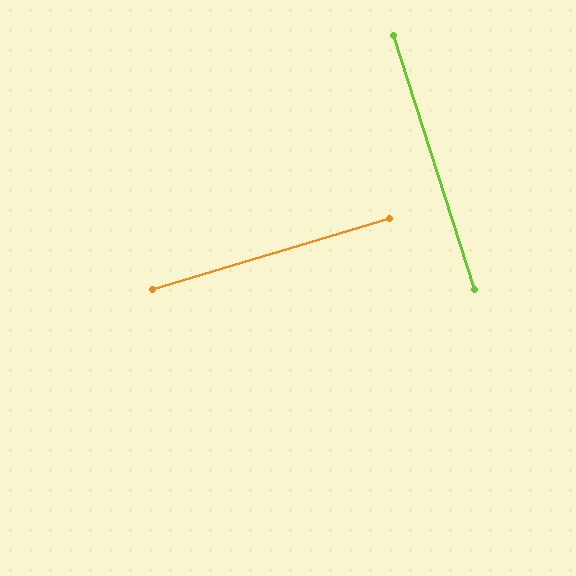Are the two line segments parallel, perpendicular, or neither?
Perpendicular — they meet at approximately 89°.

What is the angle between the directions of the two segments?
Approximately 89 degrees.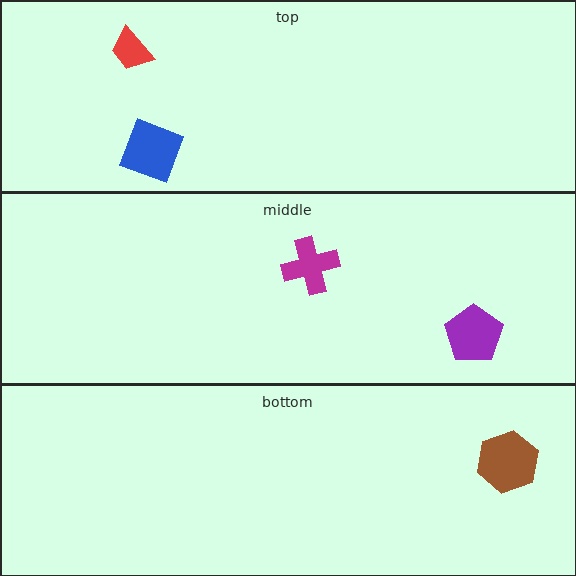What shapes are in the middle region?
The magenta cross, the purple pentagon.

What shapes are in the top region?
The red trapezoid, the blue square.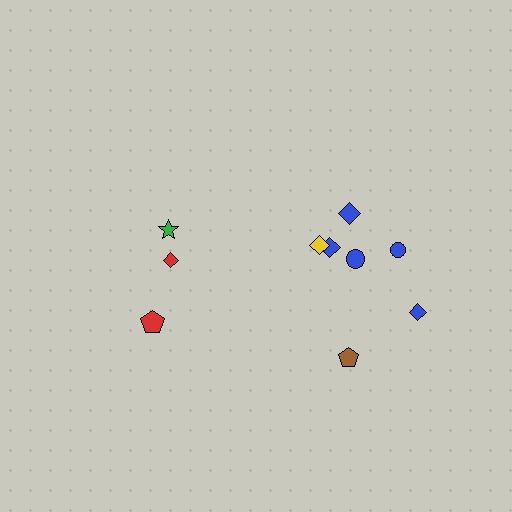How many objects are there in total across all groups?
There are 10 objects.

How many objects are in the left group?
There are 3 objects.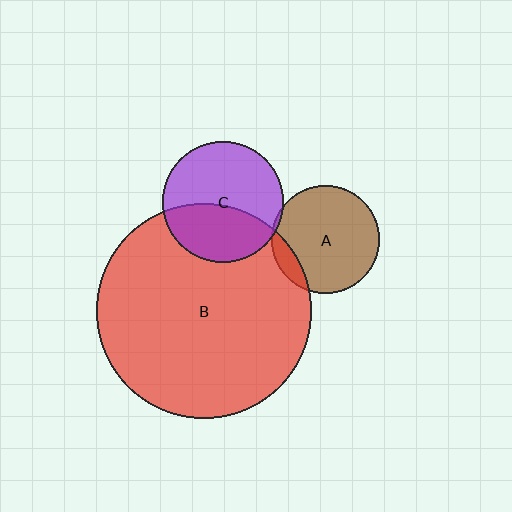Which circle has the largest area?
Circle B (red).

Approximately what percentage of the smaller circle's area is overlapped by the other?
Approximately 10%.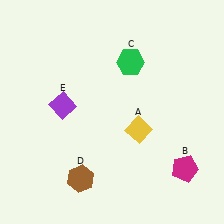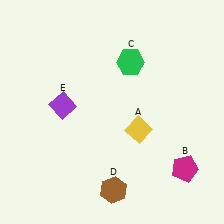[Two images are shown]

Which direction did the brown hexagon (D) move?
The brown hexagon (D) moved right.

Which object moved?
The brown hexagon (D) moved right.